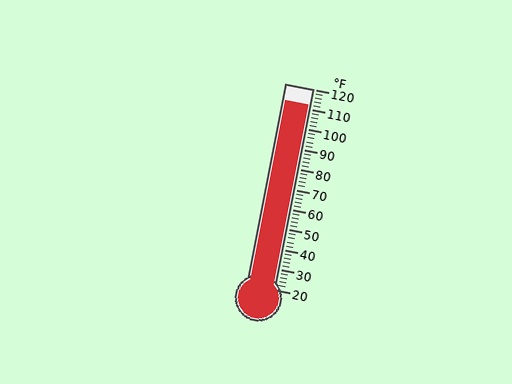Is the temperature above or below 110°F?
The temperature is above 110°F.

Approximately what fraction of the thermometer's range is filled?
The thermometer is filled to approximately 90% of its range.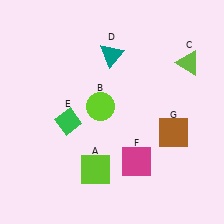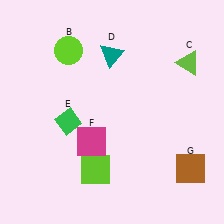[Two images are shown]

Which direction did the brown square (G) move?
The brown square (G) moved down.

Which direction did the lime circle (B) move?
The lime circle (B) moved up.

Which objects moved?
The objects that moved are: the lime circle (B), the magenta square (F), the brown square (G).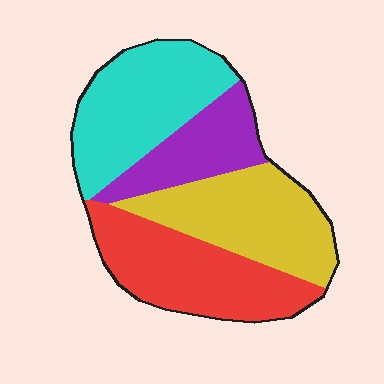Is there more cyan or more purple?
Cyan.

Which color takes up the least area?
Purple, at roughly 15%.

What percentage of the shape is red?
Red covers about 30% of the shape.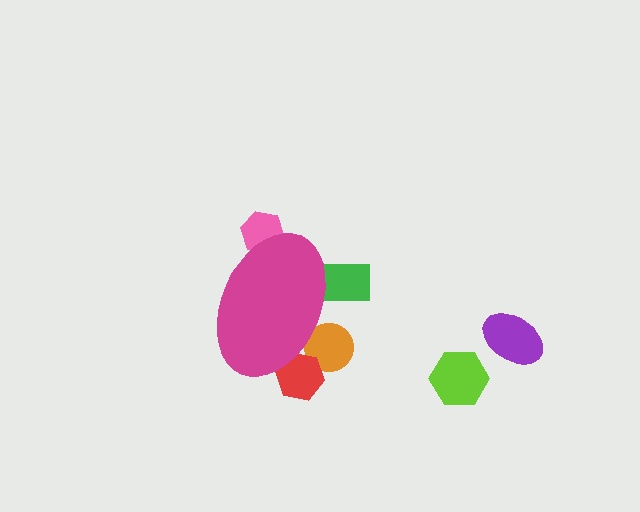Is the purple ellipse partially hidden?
No, the purple ellipse is fully visible.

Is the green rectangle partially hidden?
Yes, the green rectangle is partially hidden behind the magenta ellipse.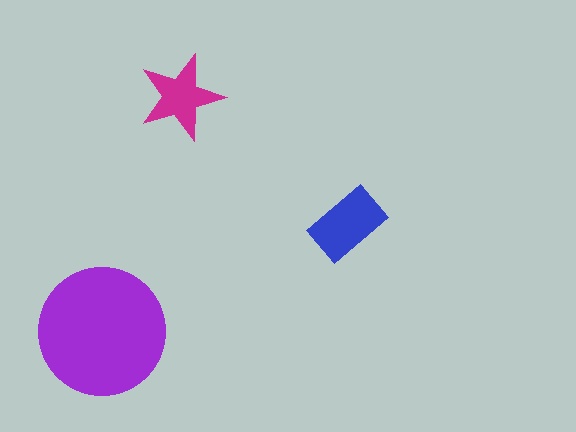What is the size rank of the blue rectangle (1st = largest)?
2nd.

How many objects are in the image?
There are 3 objects in the image.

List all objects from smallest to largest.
The magenta star, the blue rectangle, the purple circle.